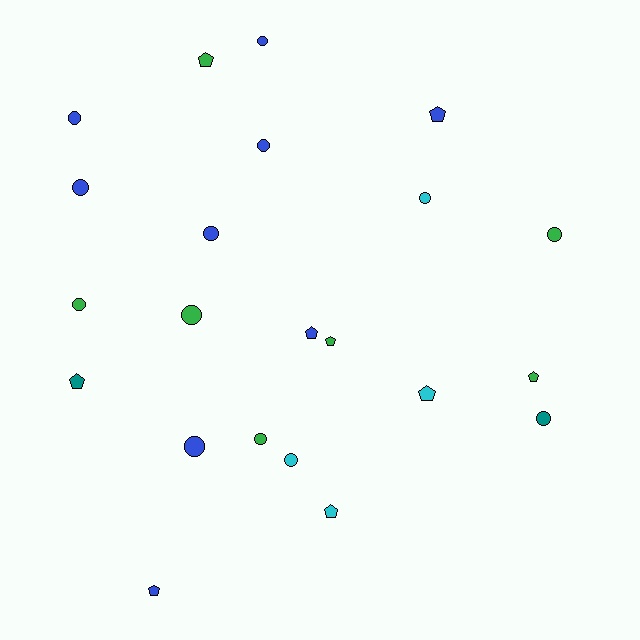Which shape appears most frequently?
Circle, with 13 objects.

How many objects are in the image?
There are 22 objects.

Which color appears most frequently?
Blue, with 9 objects.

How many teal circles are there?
There is 1 teal circle.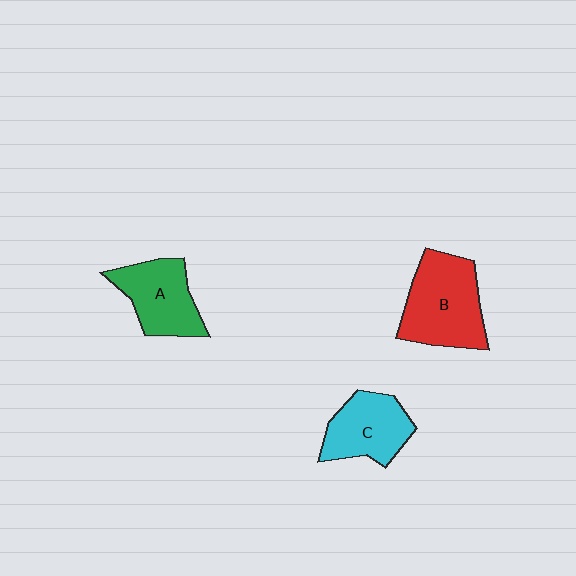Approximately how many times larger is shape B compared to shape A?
Approximately 1.3 times.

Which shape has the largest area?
Shape B (red).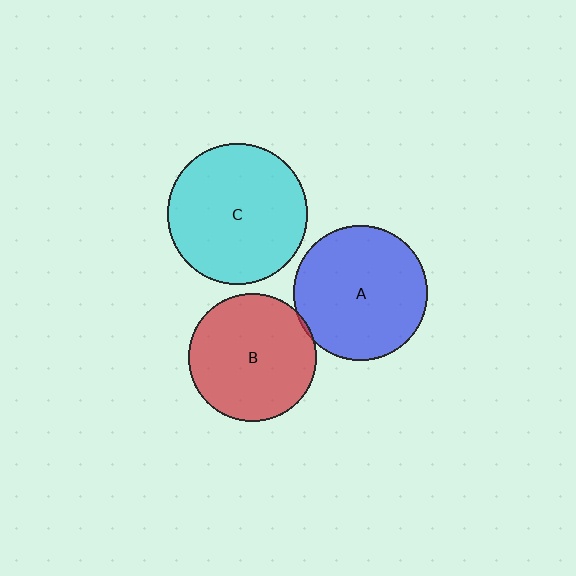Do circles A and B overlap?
Yes.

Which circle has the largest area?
Circle C (cyan).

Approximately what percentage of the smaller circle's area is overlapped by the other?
Approximately 5%.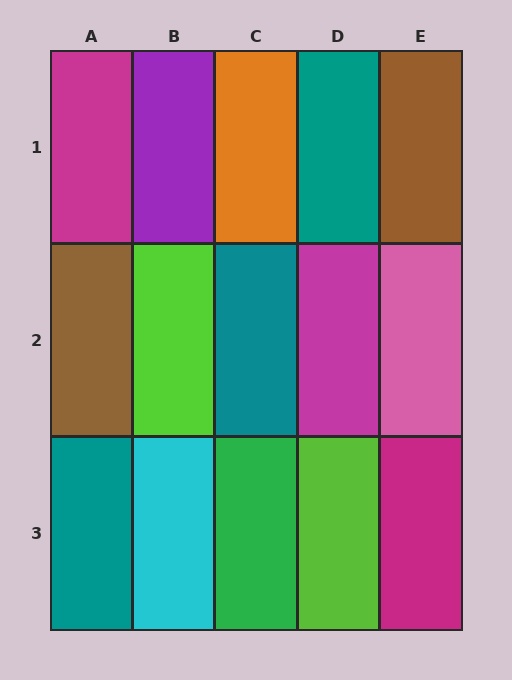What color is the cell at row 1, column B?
Purple.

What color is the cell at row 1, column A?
Magenta.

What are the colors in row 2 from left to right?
Brown, lime, teal, magenta, pink.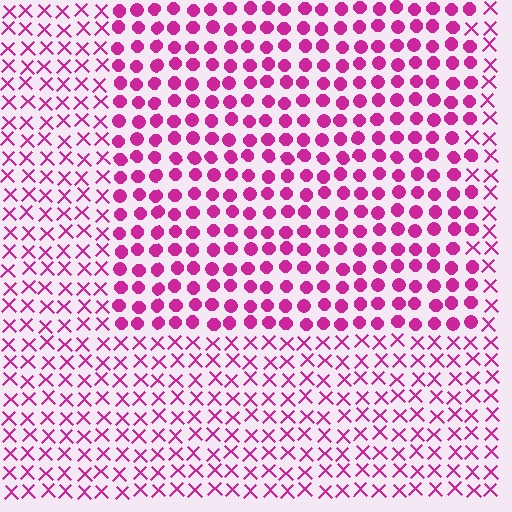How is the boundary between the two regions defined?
The boundary is defined by a change in element shape: circles inside vs. X marks outside. All elements share the same color and spacing.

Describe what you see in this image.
The image is filled with small magenta elements arranged in a uniform grid. A rectangle-shaped region contains circles, while the surrounding area contains X marks. The boundary is defined purely by the change in element shape.